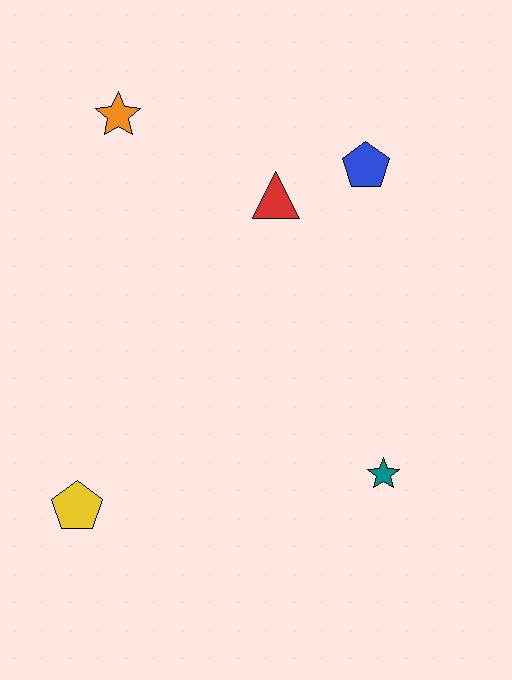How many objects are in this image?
There are 5 objects.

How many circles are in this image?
There are no circles.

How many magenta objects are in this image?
There are no magenta objects.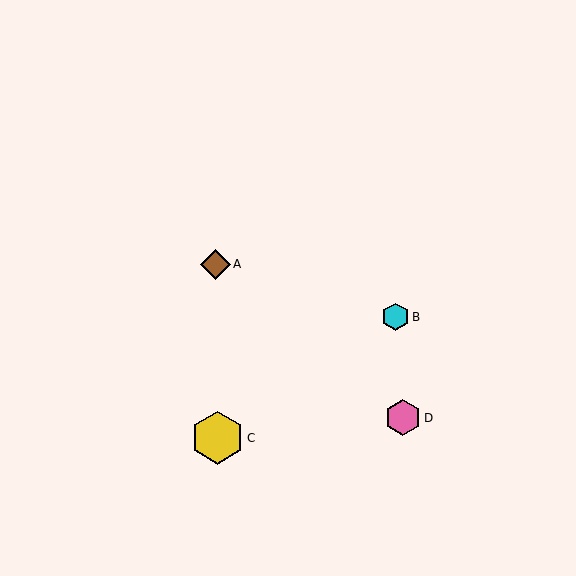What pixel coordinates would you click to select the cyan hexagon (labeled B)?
Click at (396, 317) to select the cyan hexagon B.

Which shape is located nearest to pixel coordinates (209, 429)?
The yellow hexagon (labeled C) at (218, 438) is nearest to that location.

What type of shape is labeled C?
Shape C is a yellow hexagon.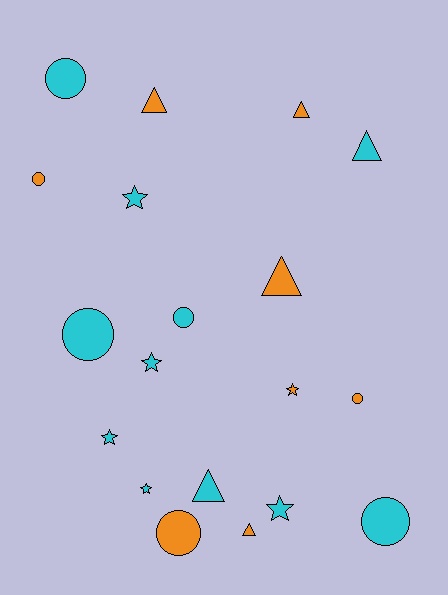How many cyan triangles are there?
There are 2 cyan triangles.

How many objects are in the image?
There are 19 objects.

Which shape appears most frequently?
Circle, with 7 objects.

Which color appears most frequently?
Cyan, with 11 objects.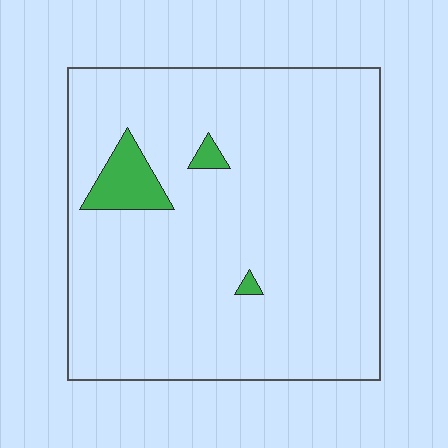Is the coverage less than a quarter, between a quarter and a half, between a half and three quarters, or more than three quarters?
Less than a quarter.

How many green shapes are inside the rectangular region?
3.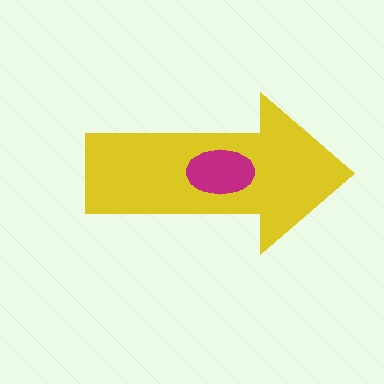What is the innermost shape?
The magenta ellipse.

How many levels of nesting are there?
2.